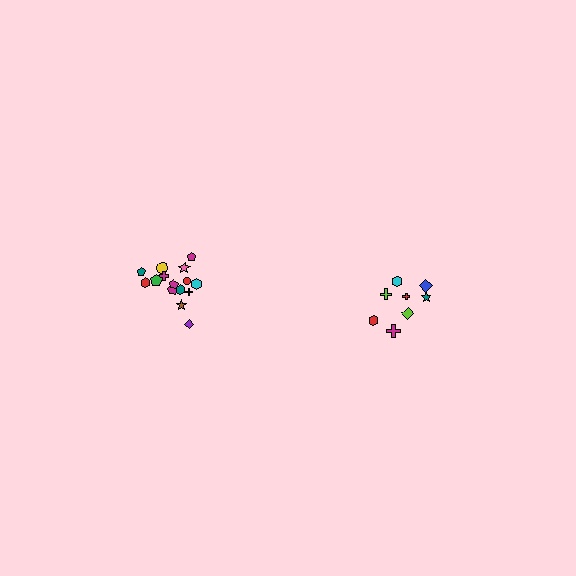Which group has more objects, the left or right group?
The left group.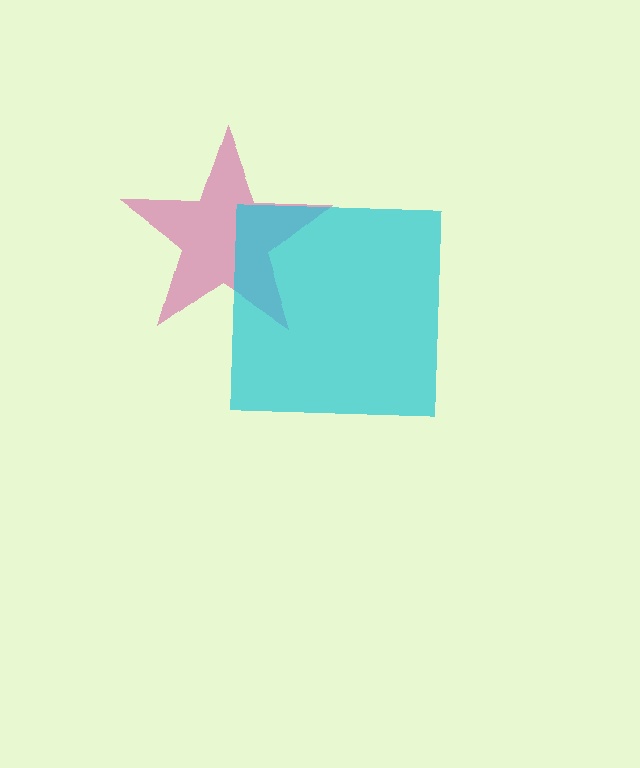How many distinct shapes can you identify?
There are 2 distinct shapes: a magenta star, a cyan square.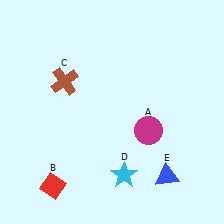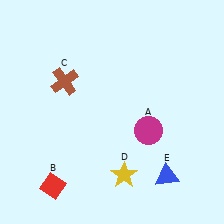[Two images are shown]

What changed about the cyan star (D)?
In Image 1, D is cyan. In Image 2, it changed to yellow.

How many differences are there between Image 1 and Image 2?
There is 1 difference between the two images.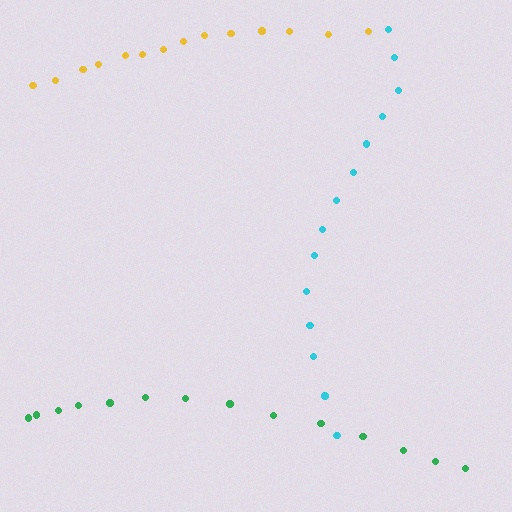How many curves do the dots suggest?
There are 3 distinct paths.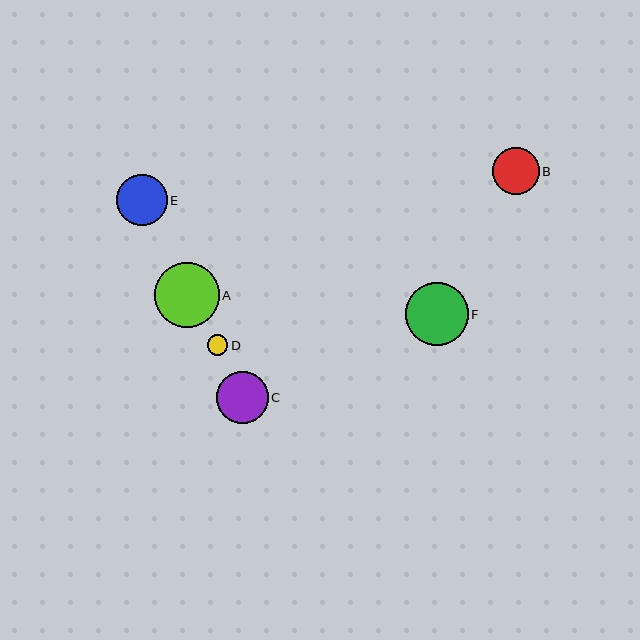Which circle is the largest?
Circle A is the largest with a size of approximately 65 pixels.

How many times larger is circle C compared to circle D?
Circle C is approximately 2.5 times the size of circle D.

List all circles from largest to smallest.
From largest to smallest: A, F, C, E, B, D.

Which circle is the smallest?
Circle D is the smallest with a size of approximately 21 pixels.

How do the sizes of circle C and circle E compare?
Circle C and circle E are approximately the same size.